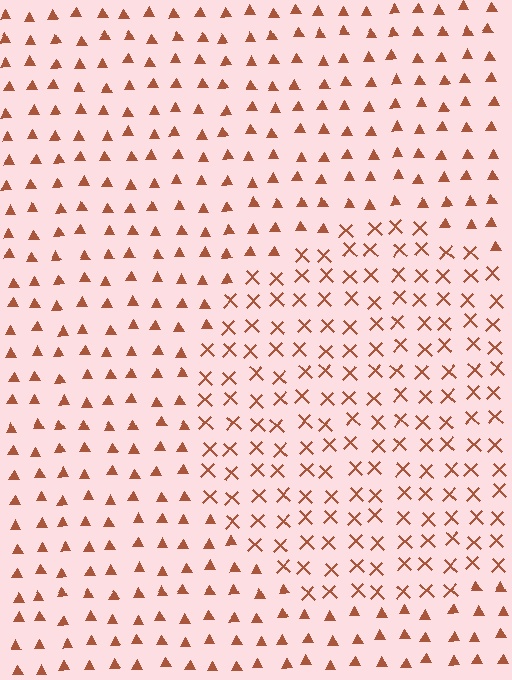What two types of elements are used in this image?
The image uses X marks inside the circle region and triangles outside it.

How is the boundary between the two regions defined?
The boundary is defined by a change in element shape: X marks inside vs. triangles outside. All elements share the same color and spacing.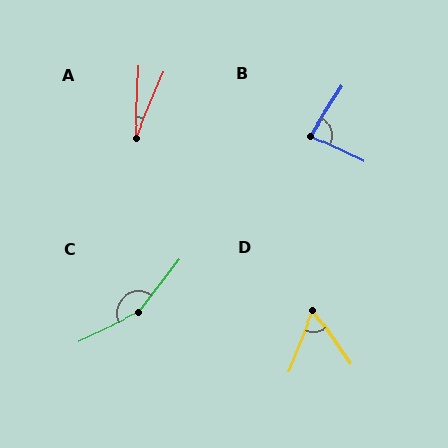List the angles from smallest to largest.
A (21°), D (56°), B (83°), C (153°).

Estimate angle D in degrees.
Approximately 56 degrees.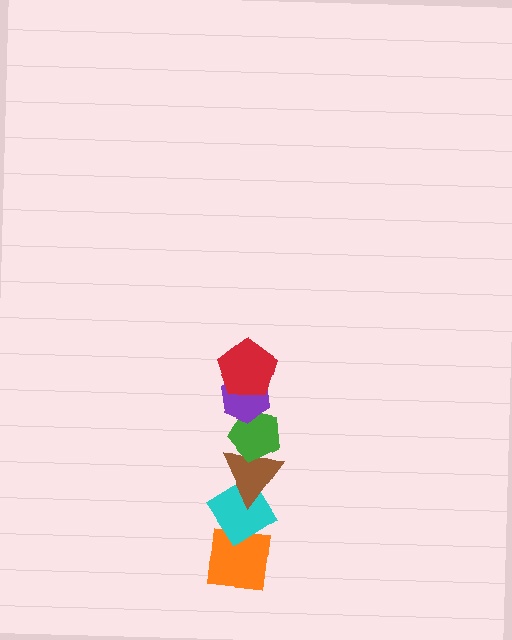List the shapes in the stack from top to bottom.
From top to bottom: the red pentagon, the purple hexagon, the green pentagon, the brown triangle, the cyan diamond, the orange square.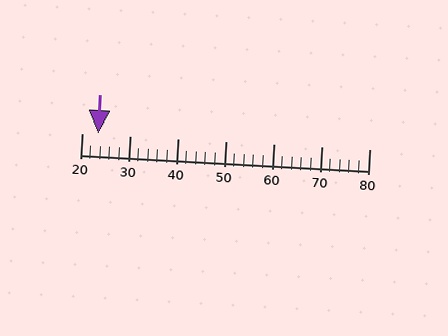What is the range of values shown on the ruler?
The ruler shows values from 20 to 80.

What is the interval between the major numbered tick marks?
The major tick marks are spaced 10 units apart.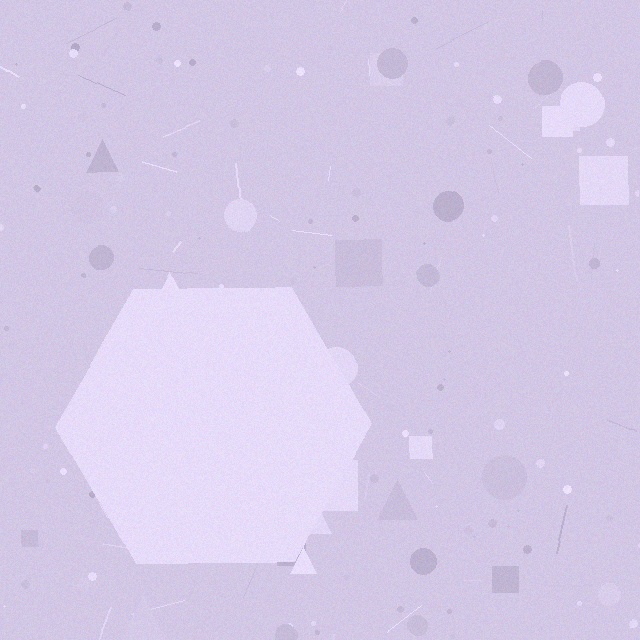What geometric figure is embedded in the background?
A hexagon is embedded in the background.